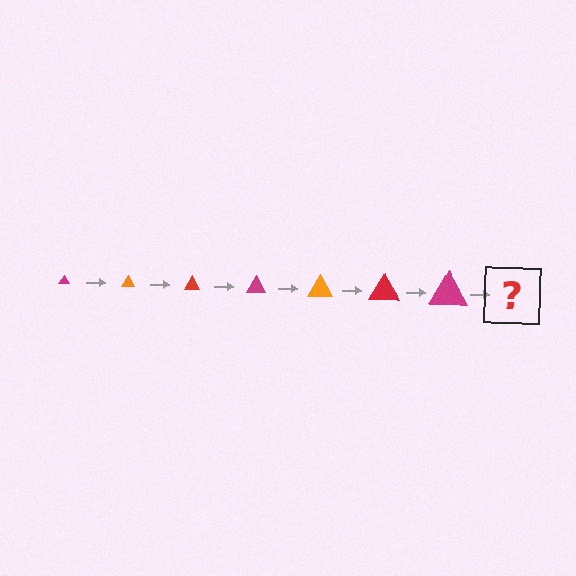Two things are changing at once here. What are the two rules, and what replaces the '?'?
The two rules are that the triangle grows larger each step and the color cycles through magenta, orange, and red. The '?' should be an orange triangle, larger than the previous one.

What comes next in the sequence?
The next element should be an orange triangle, larger than the previous one.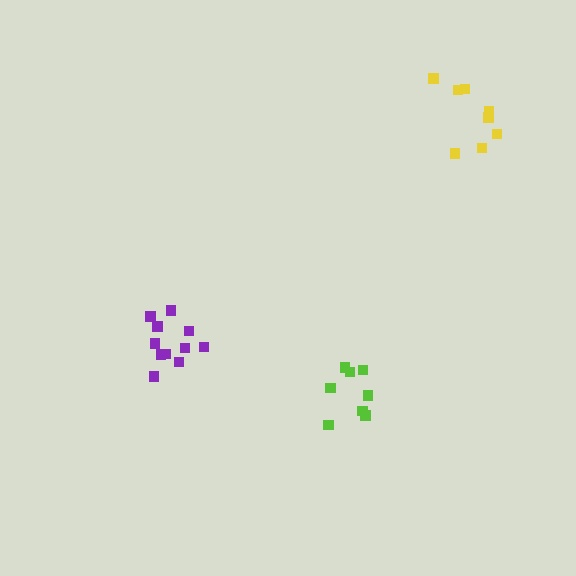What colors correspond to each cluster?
The clusters are colored: lime, yellow, purple.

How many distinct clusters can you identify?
There are 3 distinct clusters.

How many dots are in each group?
Group 1: 8 dots, Group 2: 8 dots, Group 3: 11 dots (27 total).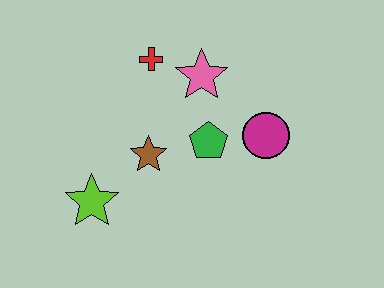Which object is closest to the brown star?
The green pentagon is closest to the brown star.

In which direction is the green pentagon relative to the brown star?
The green pentagon is to the right of the brown star.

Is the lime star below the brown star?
Yes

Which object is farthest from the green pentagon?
The lime star is farthest from the green pentagon.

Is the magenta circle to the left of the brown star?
No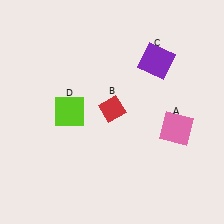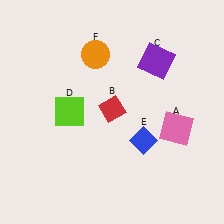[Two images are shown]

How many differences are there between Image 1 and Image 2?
There are 2 differences between the two images.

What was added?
A blue diamond (E), an orange circle (F) were added in Image 2.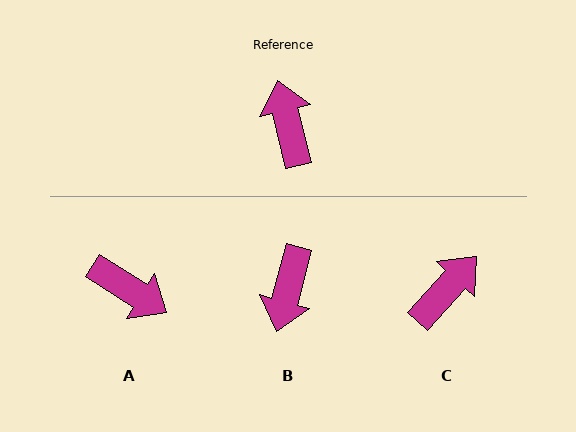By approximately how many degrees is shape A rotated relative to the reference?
Approximately 136 degrees clockwise.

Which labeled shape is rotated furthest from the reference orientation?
B, about 152 degrees away.